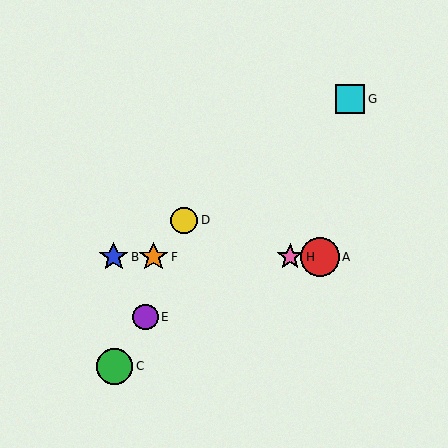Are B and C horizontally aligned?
No, B is at y≈257 and C is at y≈366.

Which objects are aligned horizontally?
Objects A, B, F, H are aligned horizontally.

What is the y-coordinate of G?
Object G is at y≈99.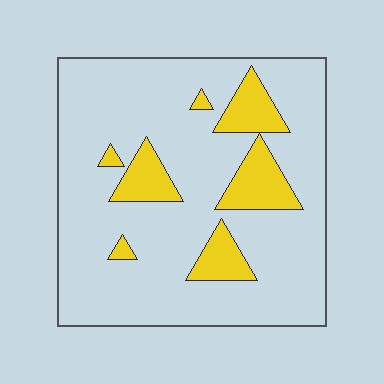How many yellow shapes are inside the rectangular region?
7.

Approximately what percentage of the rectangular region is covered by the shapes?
Approximately 15%.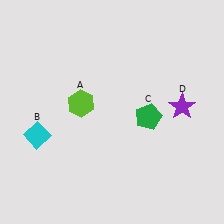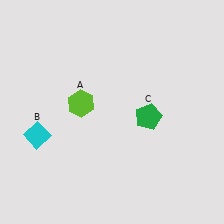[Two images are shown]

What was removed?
The purple star (D) was removed in Image 2.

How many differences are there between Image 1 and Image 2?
There is 1 difference between the two images.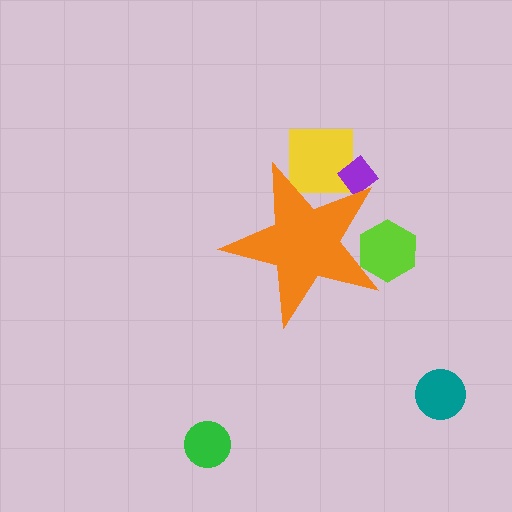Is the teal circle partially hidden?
No, the teal circle is fully visible.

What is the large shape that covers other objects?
An orange star.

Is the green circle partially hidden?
No, the green circle is fully visible.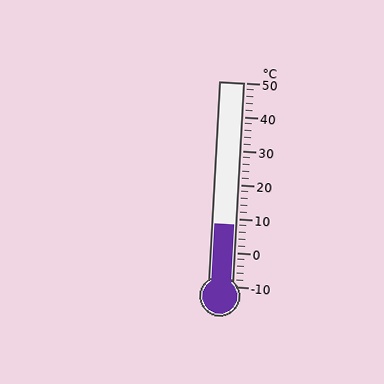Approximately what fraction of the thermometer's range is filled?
The thermometer is filled to approximately 30% of its range.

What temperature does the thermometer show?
The thermometer shows approximately 8°C.